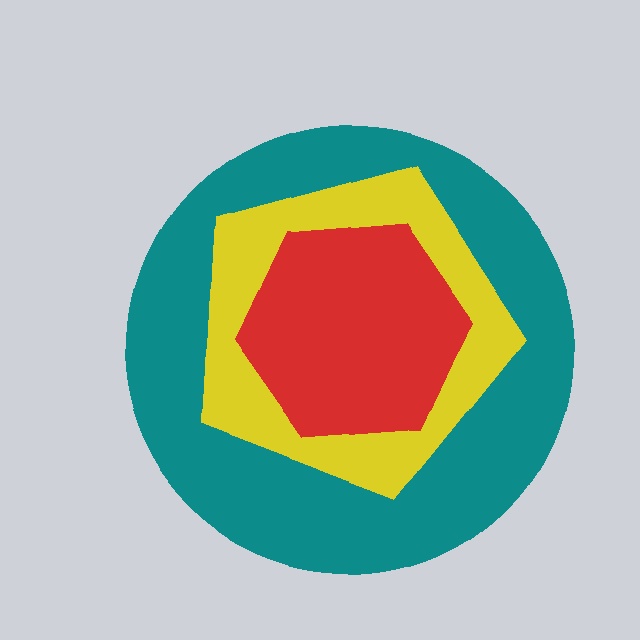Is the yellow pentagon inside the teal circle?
Yes.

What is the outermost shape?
The teal circle.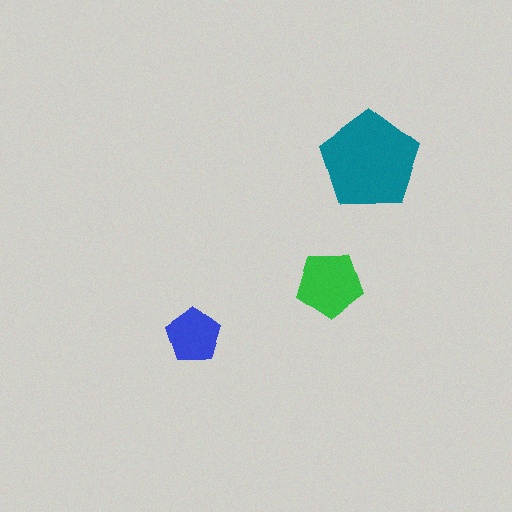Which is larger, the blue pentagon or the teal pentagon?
The teal one.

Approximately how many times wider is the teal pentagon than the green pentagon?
About 1.5 times wider.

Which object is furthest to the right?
The teal pentagon is rightmost.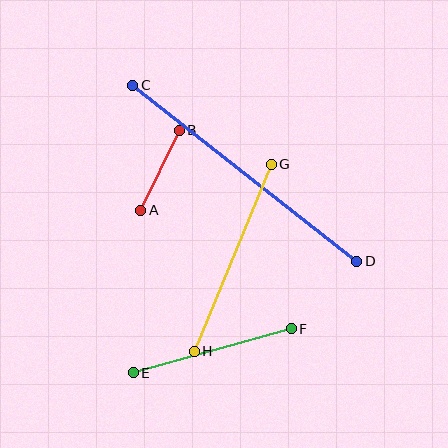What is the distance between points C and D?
The distance is approximately 285 pixels.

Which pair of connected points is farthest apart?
Points C and D are farthest apart.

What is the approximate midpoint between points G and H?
The midpoint is at approximately (233, 258) pixels.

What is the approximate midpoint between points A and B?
The midpoint is at approximately (160, 170) pixels.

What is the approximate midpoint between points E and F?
The midpoint is at approximately (212, 351) pixels.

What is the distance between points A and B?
The distance is approximately 89 pixels.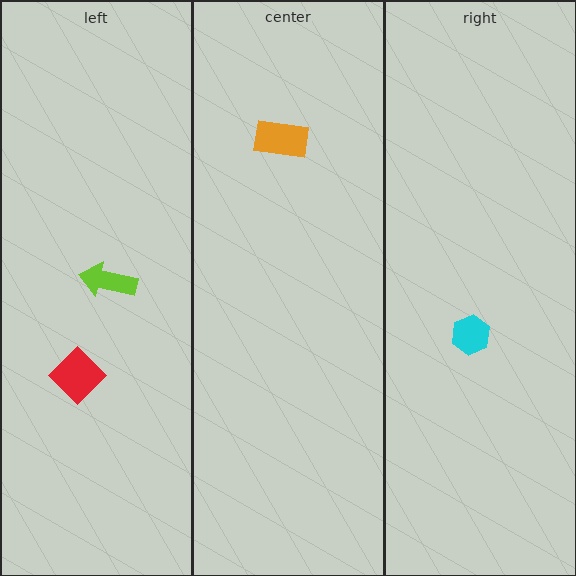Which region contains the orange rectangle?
The center region.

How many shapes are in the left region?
2.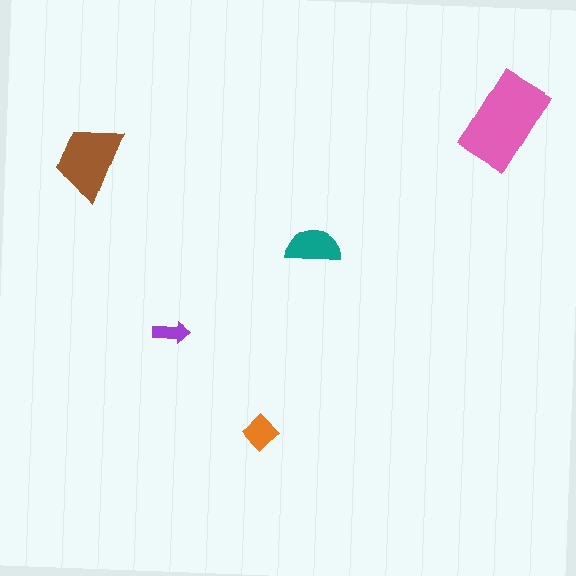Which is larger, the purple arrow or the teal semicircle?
The teal semicircle.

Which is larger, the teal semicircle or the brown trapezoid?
The brown trapezoid.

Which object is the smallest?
The purple arrow.